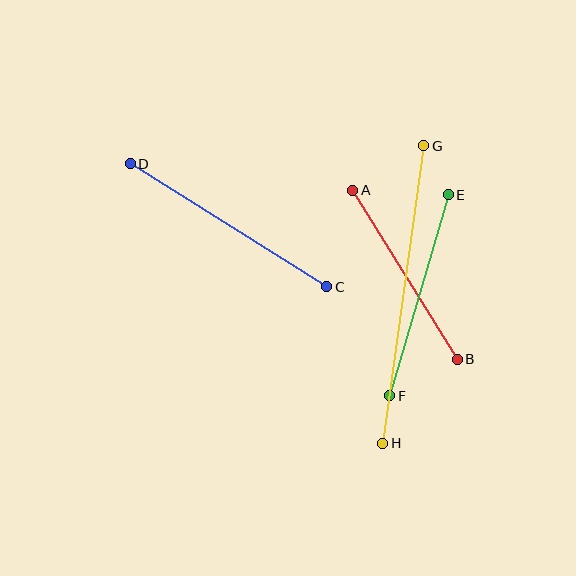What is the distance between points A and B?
The distance is approximately 198 pixels.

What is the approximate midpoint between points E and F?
The midpoint is at approximately (419, 295) pixels.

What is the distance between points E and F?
The distance is approximately 210 pixels.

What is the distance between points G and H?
The distance is approximately 300 pixels.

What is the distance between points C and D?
The distance is approximately 232 pixels.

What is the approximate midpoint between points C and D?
The midpoint is at approximately (229, 225) pixels.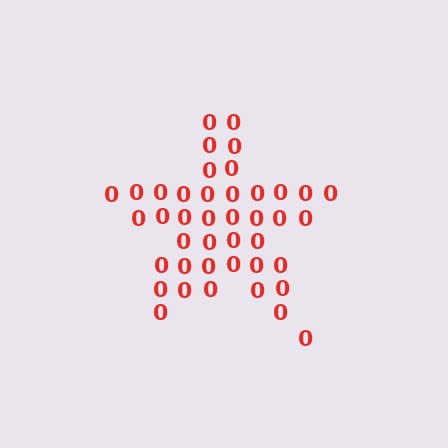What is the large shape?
The large shape is a star.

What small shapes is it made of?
It is made of small digit 0's.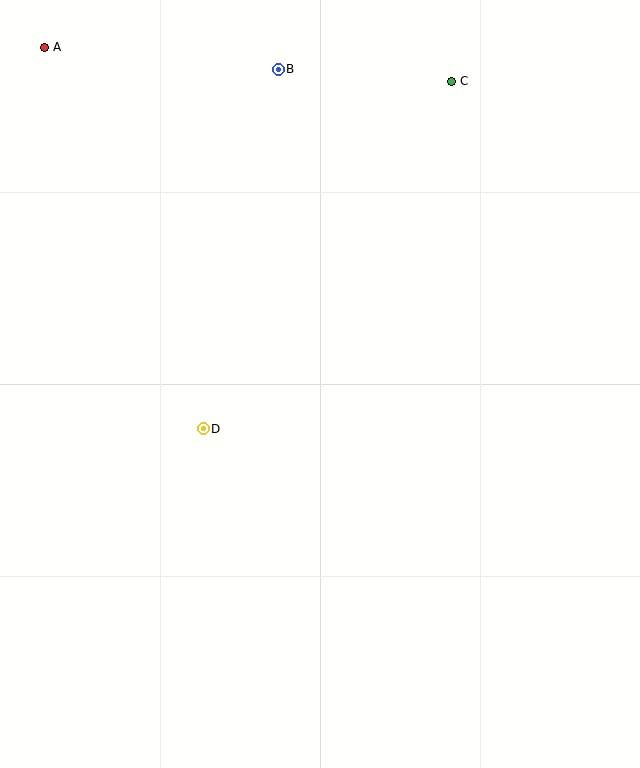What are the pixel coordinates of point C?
Point C is at (452, 81).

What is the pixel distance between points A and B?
The distance between A and B is 235 pixels.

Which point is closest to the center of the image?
Point D at (203, 429) is closest to the center.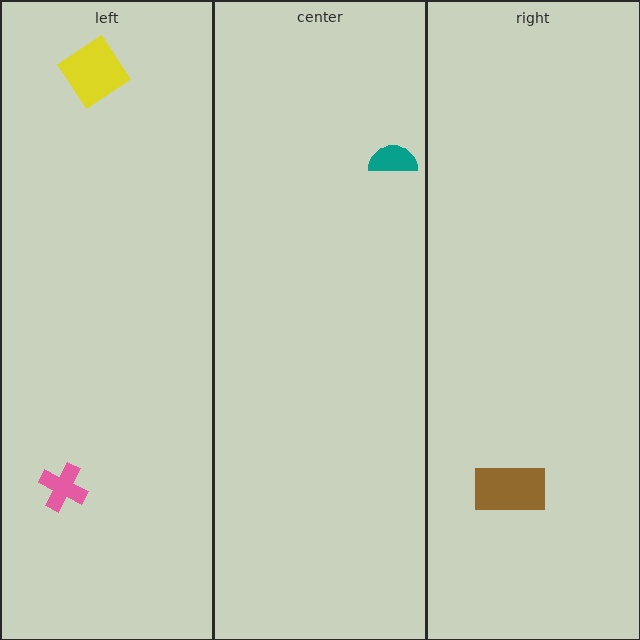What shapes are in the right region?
The brown rectangle.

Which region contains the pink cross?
The left region.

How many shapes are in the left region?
2.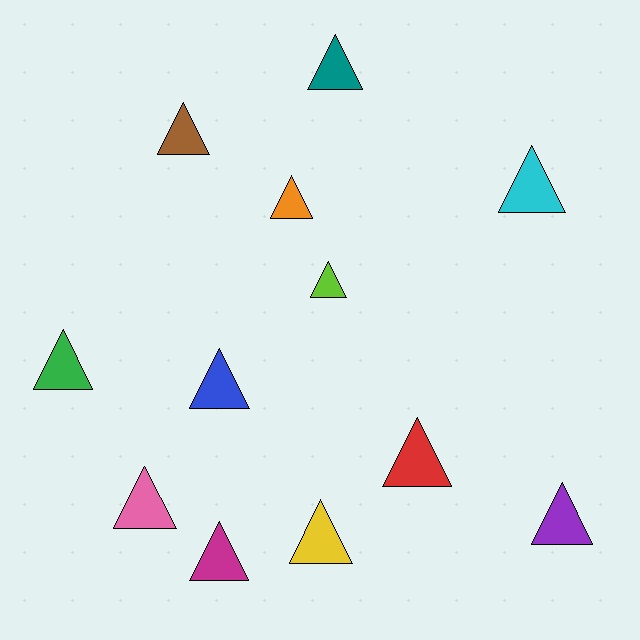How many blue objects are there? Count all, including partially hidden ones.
There is 1 blue object.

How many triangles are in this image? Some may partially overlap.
There are 12 triangles.